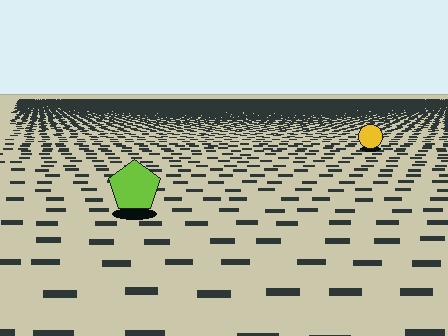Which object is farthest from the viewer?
The yellow circle is farthest from the viewer. It appears smaller and the ground texture around it is denser.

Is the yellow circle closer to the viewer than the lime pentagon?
No. The lime pentagon is closer — you can tell from the texture gradient: the ground texture is coarser near it.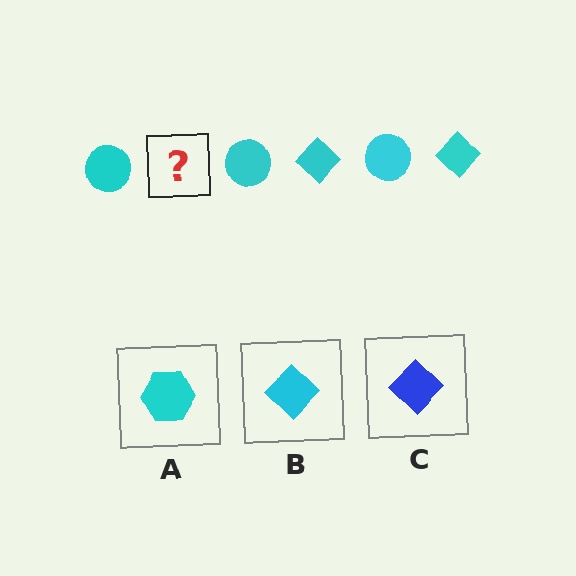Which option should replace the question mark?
Option B.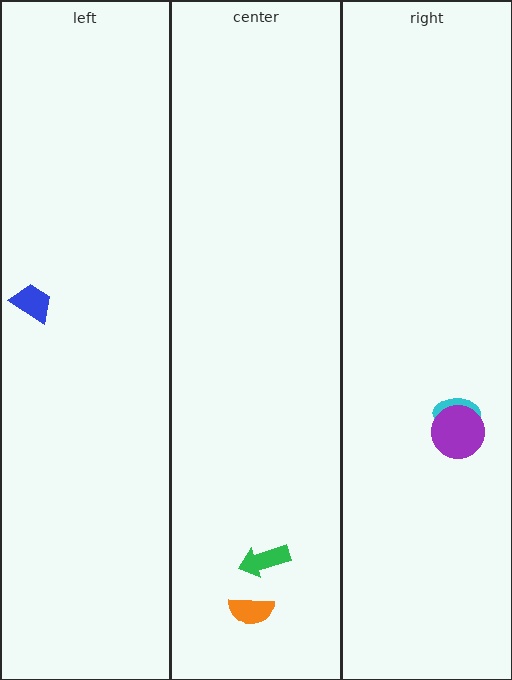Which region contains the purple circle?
The right region.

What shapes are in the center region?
The orange semicircle, the green arrow.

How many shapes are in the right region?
2.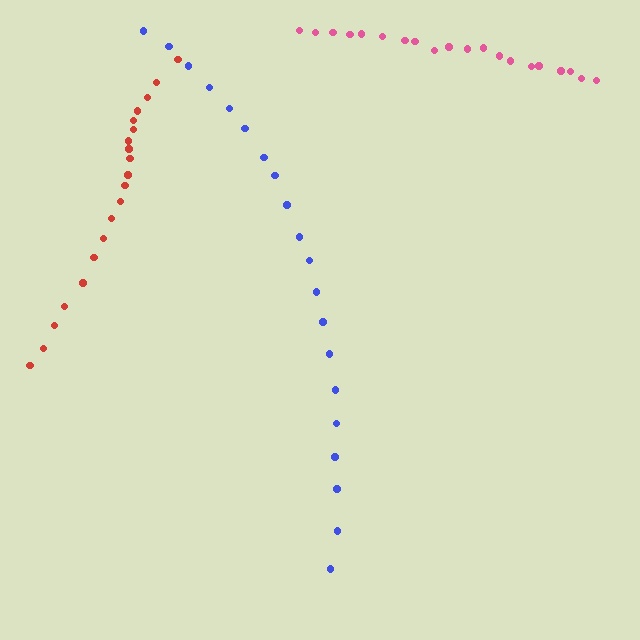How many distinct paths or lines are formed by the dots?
There are 3 distinct paths.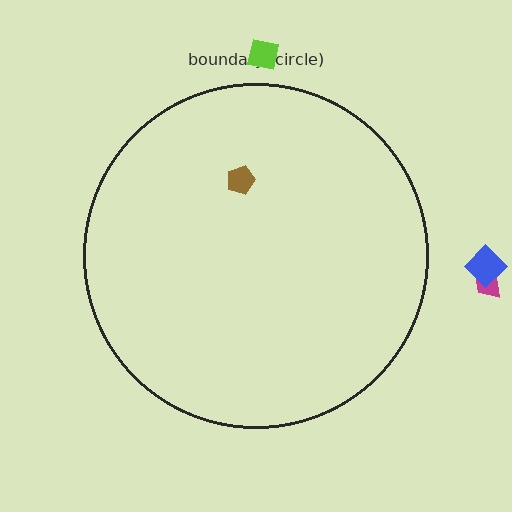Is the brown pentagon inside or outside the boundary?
Inside.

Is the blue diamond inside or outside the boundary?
Outside.